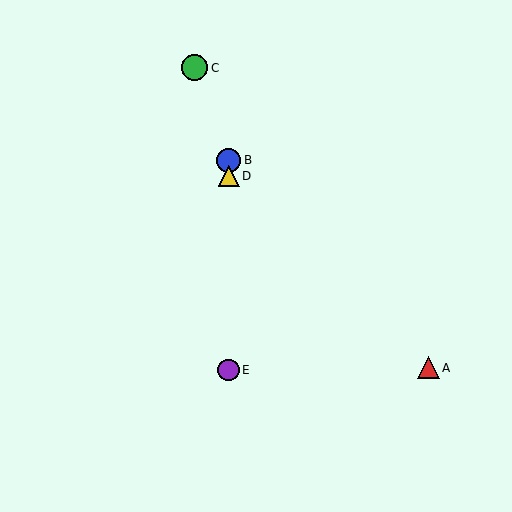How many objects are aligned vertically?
3 objects (B, D, E) are aligned vertically.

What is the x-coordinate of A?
Object A is at x≈429.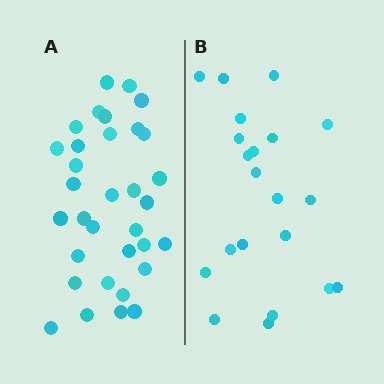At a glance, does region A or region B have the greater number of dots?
Region A (the left region) has more dots.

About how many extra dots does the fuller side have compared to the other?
Region A has roughly 12 or so more dots than region B.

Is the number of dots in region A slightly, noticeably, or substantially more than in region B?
Region A has substantially more. The ratio is roughly 1.6 to 1.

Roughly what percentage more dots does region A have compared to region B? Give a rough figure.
About 55% more.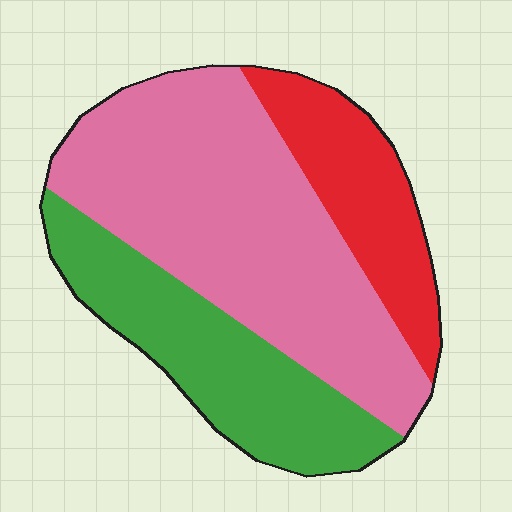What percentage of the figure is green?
Green covers 28% of the figure.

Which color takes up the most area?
Pink, at roughly 50%.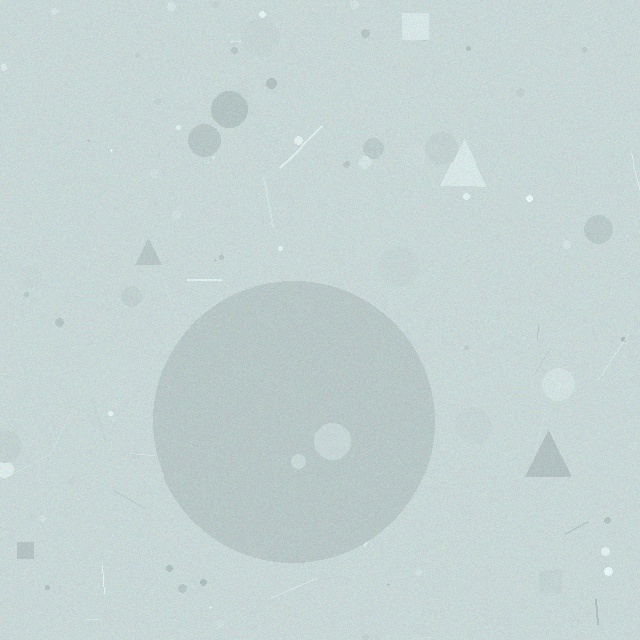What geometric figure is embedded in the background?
A circle is embedded in the background.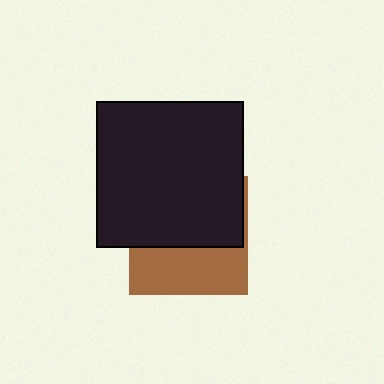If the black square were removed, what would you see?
You would see the complete brown square.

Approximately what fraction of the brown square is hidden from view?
Roughly 58% of the brown square is hidden behind the black square.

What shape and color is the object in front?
The object in front is a black square.